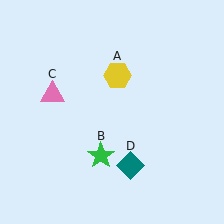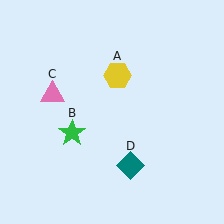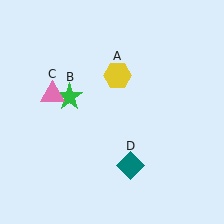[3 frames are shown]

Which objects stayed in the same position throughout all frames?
Yellow hexagon (object A) and pink triangle (object C) and teal diamond (object D) remained stationary.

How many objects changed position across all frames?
1 object changed position: green star (object B).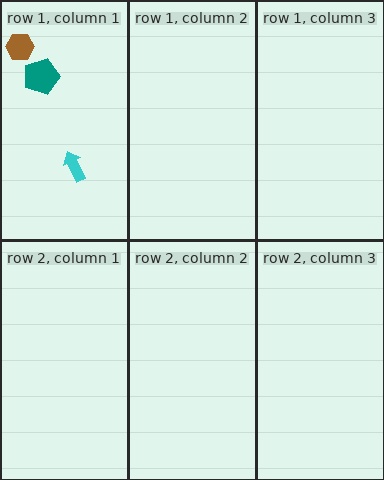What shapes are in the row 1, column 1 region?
The cyan arrow, the teal pentagon, the brown hexagon.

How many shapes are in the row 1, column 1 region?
3.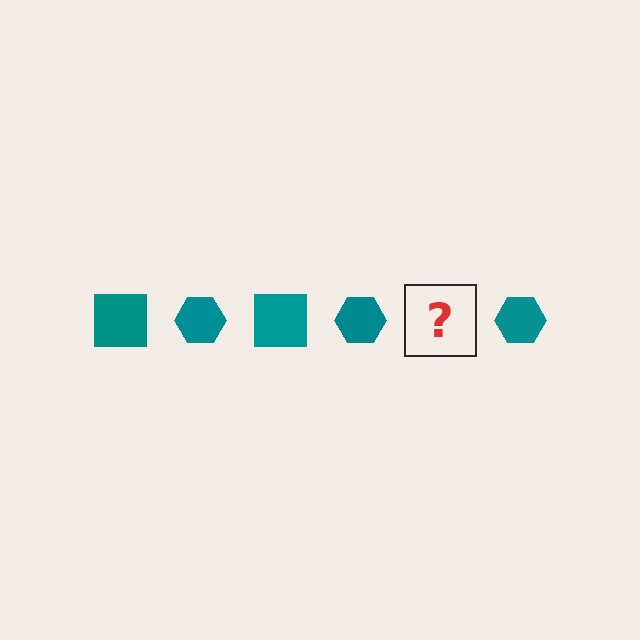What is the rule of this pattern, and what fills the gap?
The rule is that the pattern cycles through square, hexagon shapes in teal. The gap should be filled with a teal square.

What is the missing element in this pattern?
The missing element is a teal square.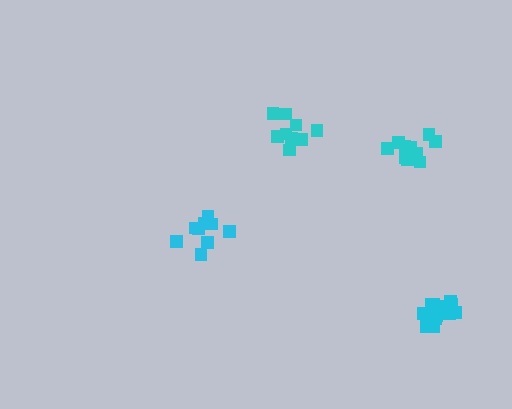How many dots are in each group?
Group 1: 14 dots, Group 2: 9 dots, Group 3: 9 dots, Group 4: 10 dots (42 total).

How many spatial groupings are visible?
There are 4 spatial groupings.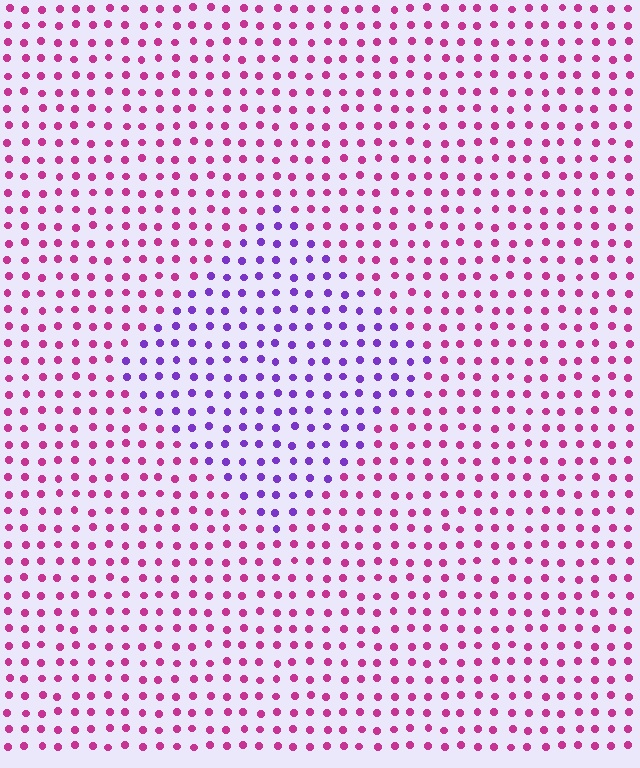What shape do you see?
I see a diamond.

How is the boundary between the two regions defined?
The boundary is defined purely by a slight shift in hue (about 52 degrees). Spacing, size, and orientation are identical on both sides.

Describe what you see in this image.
The image is filled with small magenta elements in a uniform arrangement. A diamond-shaped region is visible where the elements are tinted to a slightly different hue, forming a subtle color boundary.